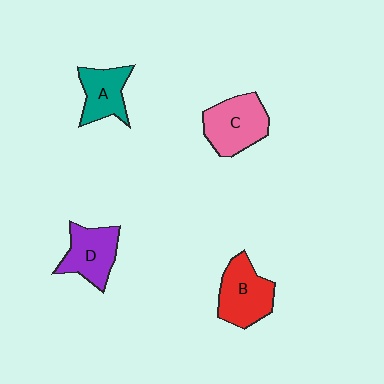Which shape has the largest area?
Shape C (pink).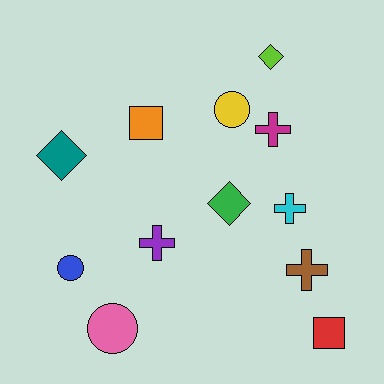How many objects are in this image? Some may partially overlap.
There are 12 objects.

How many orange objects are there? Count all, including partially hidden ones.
There is 1 orange object.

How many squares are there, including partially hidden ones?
There are 2 squares.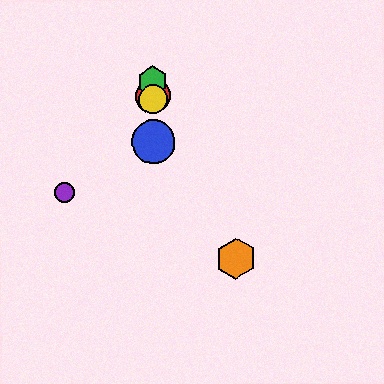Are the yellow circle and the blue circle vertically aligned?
Yes, both are at x≈153.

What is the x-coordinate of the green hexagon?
The green hexagon is at x≈153.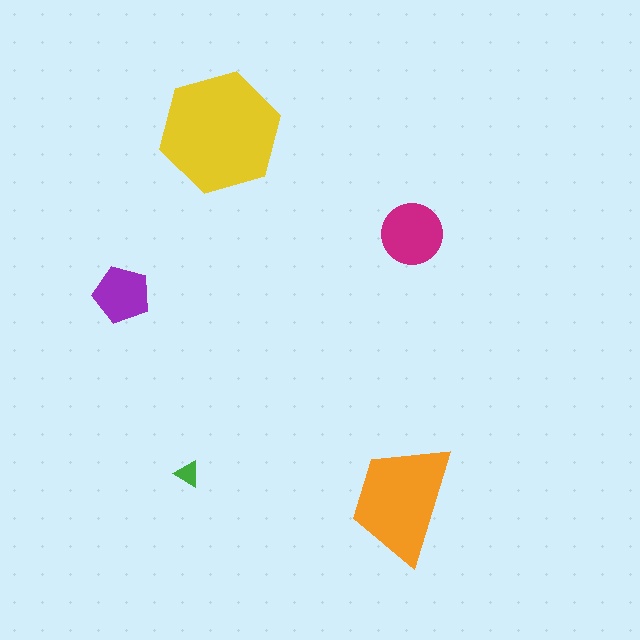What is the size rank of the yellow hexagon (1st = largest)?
1st.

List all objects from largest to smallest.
The yellow hexagon, the orange trapezoid, the magenta circle, the purple pentagon, the green triangle.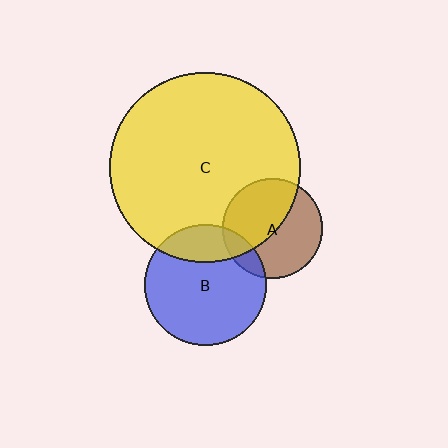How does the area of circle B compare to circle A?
Approximately 1.5 times.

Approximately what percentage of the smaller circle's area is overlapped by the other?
Approximately 50%.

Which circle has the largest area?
Circle C (yellow).